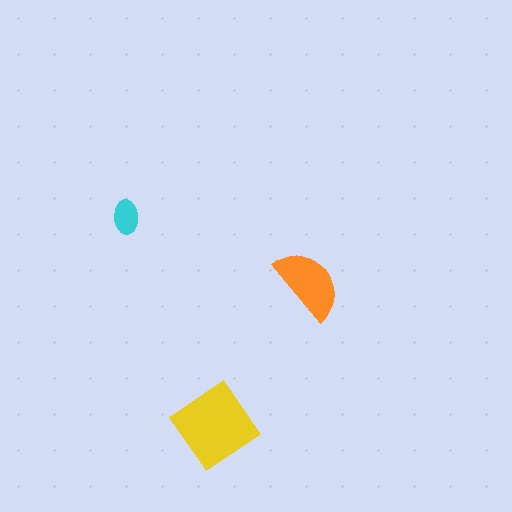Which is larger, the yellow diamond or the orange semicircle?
The yellow diamond.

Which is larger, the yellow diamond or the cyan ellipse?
The yellow diamond.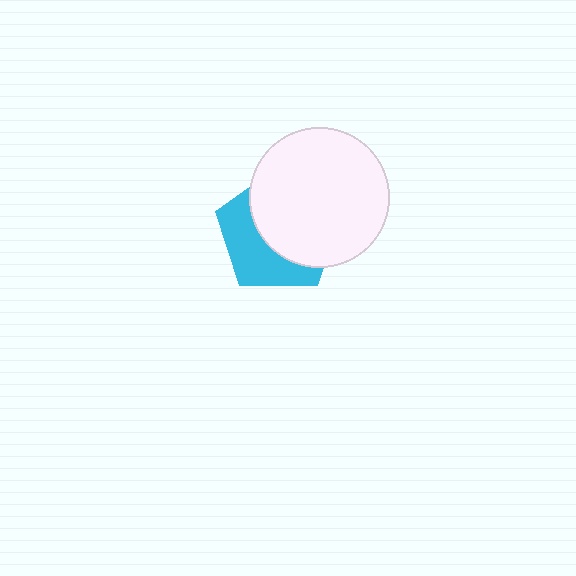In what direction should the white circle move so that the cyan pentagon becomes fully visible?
The white circle should move toward the upper-right. That is the shortest direction to clear the overlap and leave the cyan pentagon fully visible.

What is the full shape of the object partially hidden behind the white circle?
The partially hidden object is a cyan pentagon.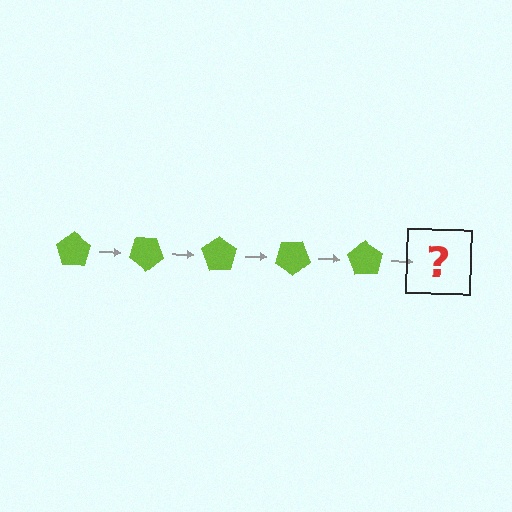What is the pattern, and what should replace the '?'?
The pattern is that the pentagon rotates 35 degrees each step. The '?' should be a lime pentagon rotated 175 degrees.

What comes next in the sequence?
The next element should be a lime pentagon rotated 175 degrees.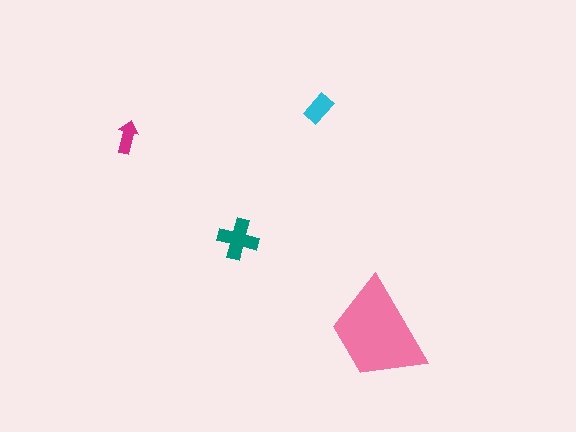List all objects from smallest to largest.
The magenta arrow, the cyan rectangle, the teal cross, the pink trapezoid.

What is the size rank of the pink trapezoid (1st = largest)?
1st.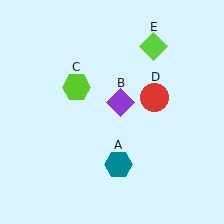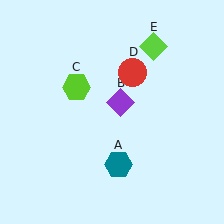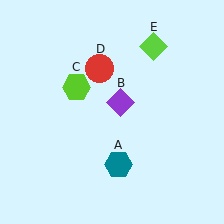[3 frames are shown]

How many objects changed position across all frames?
1 object changed position: red circle (object D).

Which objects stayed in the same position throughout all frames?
Teal hexagon (object A) and purple diamond (object B) and lime hexagon (object C) and lime diamond (object E) remained stationary.